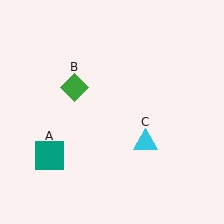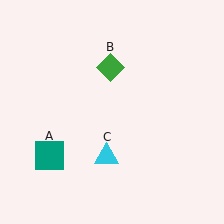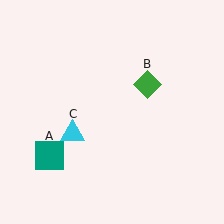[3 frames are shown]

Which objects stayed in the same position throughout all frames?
Teal square (object A) remained stationary.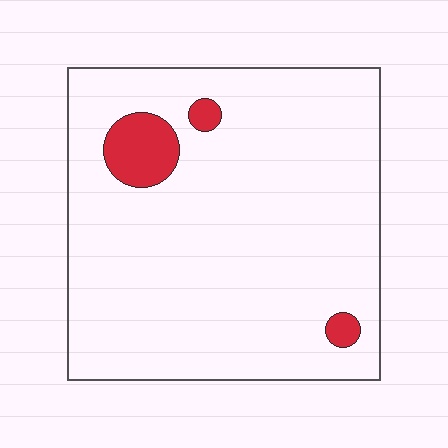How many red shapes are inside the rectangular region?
3.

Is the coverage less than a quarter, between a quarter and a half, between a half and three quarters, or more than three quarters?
Less than a quarter.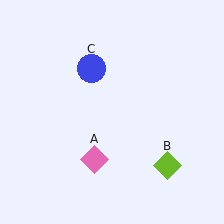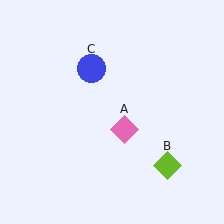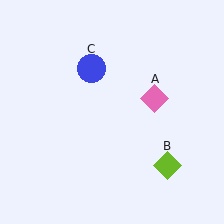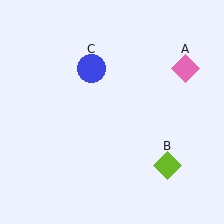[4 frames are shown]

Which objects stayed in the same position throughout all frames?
Lime diamond (object B) and blue circle (object C) remained stationary.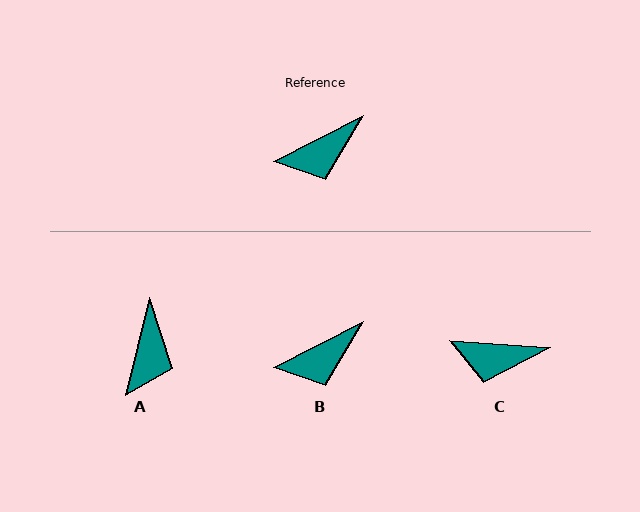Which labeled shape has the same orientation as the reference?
B.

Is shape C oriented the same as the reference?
No, it is off by about 31 degrees.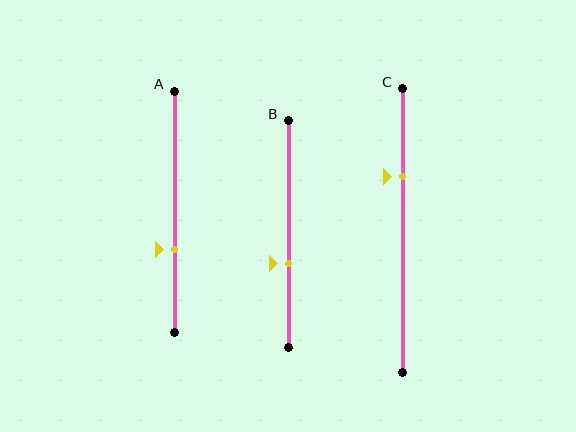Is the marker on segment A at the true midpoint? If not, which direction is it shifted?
No, the marker on segment A is shifted downward by about 16% of the segment length.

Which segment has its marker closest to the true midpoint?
Segment B has its marker closest to the true midpoint.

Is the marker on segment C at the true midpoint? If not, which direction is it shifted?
No, the marker on segment C is shifted upward by about 19% of the segment length.